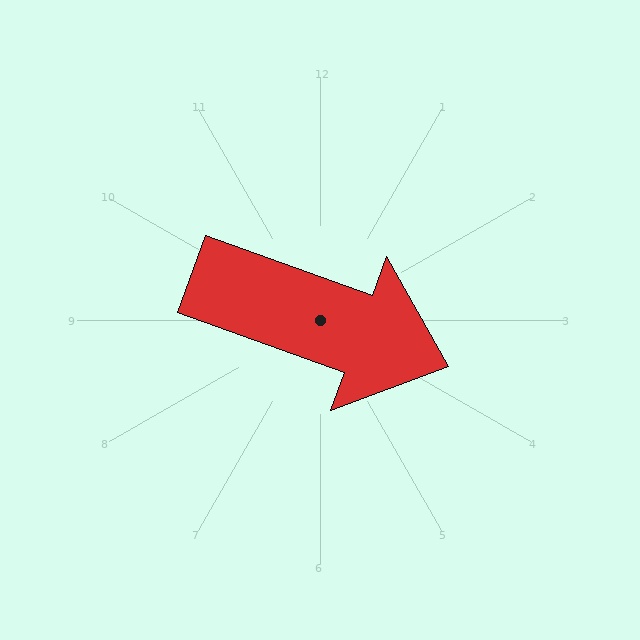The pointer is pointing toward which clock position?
Roughly 4 o'clock.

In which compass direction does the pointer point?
East.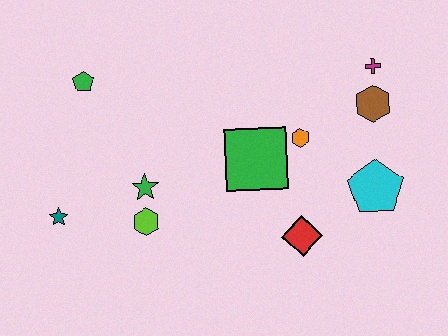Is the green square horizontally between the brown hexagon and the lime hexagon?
Yes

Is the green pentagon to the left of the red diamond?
Yes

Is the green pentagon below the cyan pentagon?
No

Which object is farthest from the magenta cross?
The teal star is farthest from the magenta cross.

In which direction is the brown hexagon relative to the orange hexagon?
The brown hexagon is to the right of the orange hexagon.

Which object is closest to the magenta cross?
The brown hexagon is closest to the magenta cross.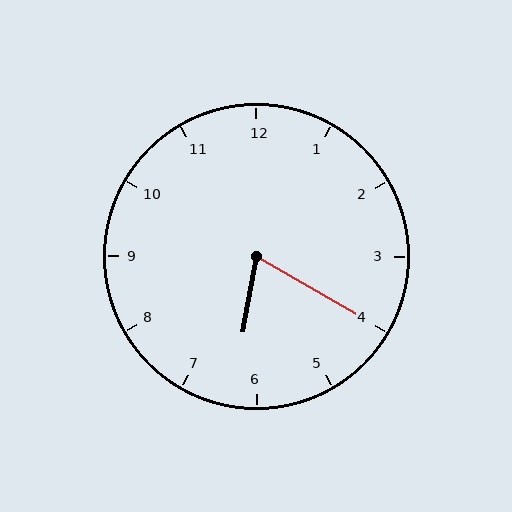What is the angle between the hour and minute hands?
Approximately 70 degrees.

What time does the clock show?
6:20.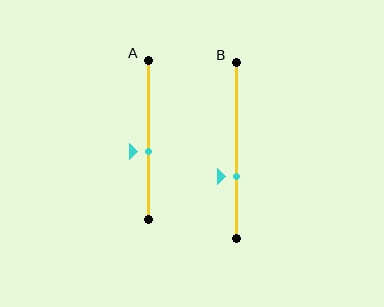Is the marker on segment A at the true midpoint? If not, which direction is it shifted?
No, the marker on segment A is shifted downward by about 7% of the segment length.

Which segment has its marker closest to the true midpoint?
Segment A has its marker closest to the true midpoint.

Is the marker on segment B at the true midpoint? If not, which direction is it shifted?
No, the marker on segment B is shifted downward by about 15% of the segment length.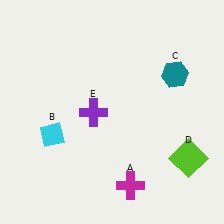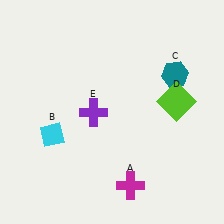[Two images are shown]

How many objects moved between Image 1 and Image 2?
1 object moved between the two images.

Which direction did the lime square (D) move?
The lime square (D) moved up.